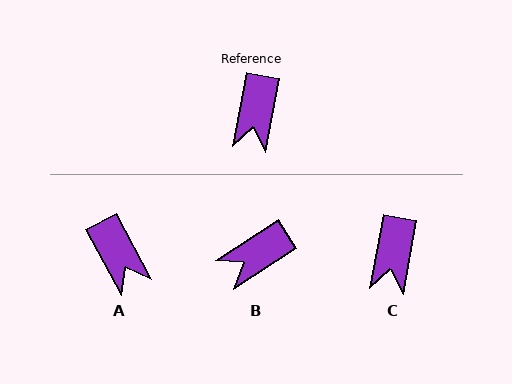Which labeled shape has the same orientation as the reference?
C.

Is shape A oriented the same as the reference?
No, it is off by about 38 degrees.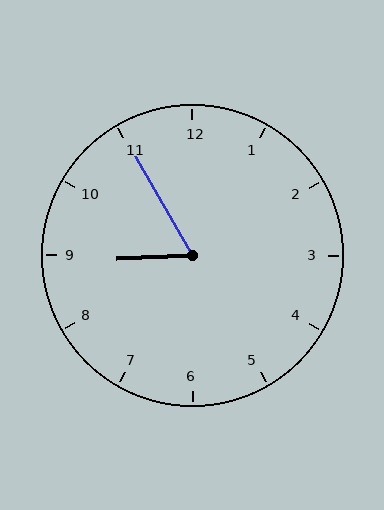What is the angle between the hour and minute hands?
Approximately 62 degrees.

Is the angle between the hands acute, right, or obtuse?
It is acute.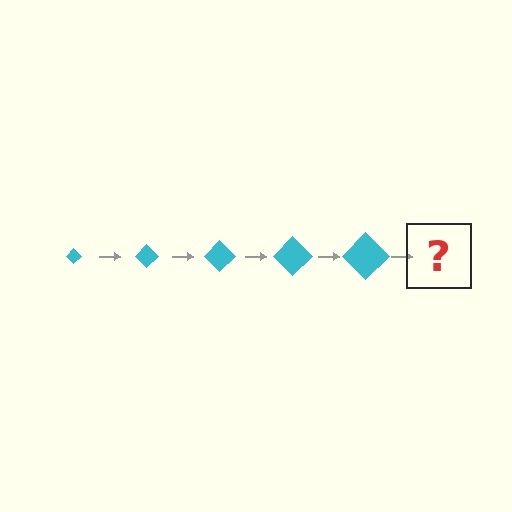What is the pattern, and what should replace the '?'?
The pattern is that the diamond gets progressively larger each step. The '?' should be a cyan diamond, larger than the previous one.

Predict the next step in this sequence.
The next step is a cyan diamond, larger than the previous one.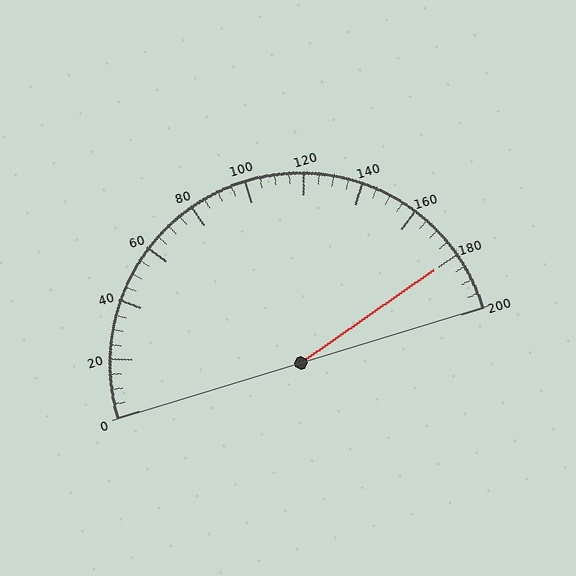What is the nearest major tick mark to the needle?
The nearest major tick mark is 180.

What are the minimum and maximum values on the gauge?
The gauge ranges from 0 to 200.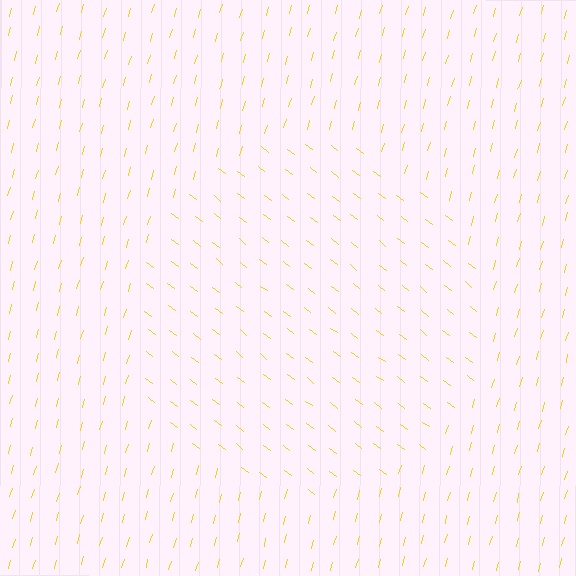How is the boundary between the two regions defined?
The boundary is defined purely by a change in line orientation (approximately 69 degrees difference). All lines are the same color and thickness.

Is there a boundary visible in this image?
Yes, there is a texture boundary formed by a change in line orientation.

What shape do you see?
I see a circle.